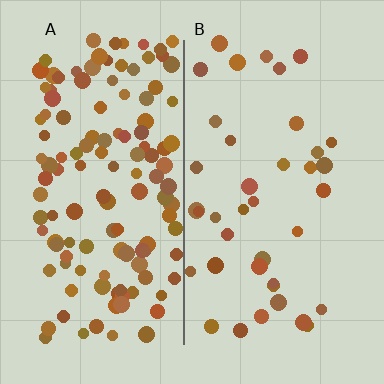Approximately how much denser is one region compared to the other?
Approximately 3.1× — region A over region B.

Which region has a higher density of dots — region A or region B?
A (the left).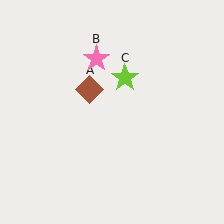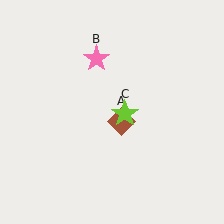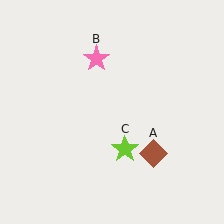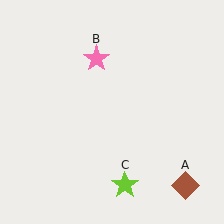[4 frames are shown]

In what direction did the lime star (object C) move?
The lime star (object C) moved down.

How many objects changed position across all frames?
2 objects changed position: brown diamond (object A), lime star (object C).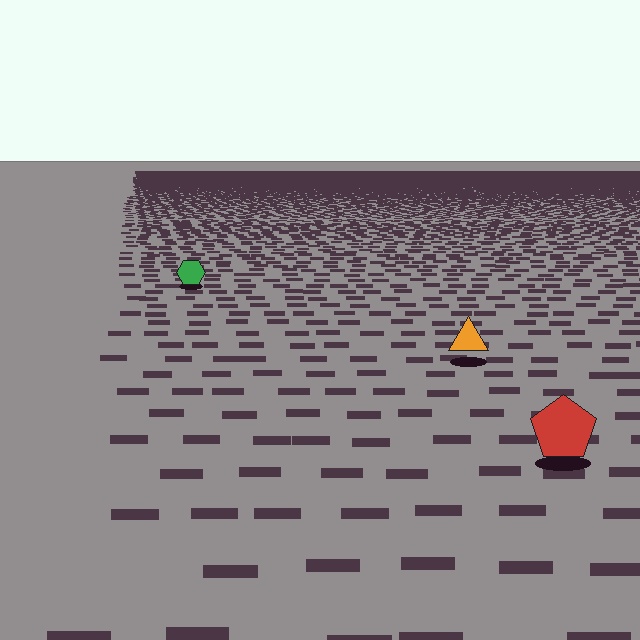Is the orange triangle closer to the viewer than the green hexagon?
Yes. The orange triangle is closer — you can tell from the texture gradient: the ground texture is coarser near it.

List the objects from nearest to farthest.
From nearest to farthest: the red pentagon, the orange triangle, the green hexagon.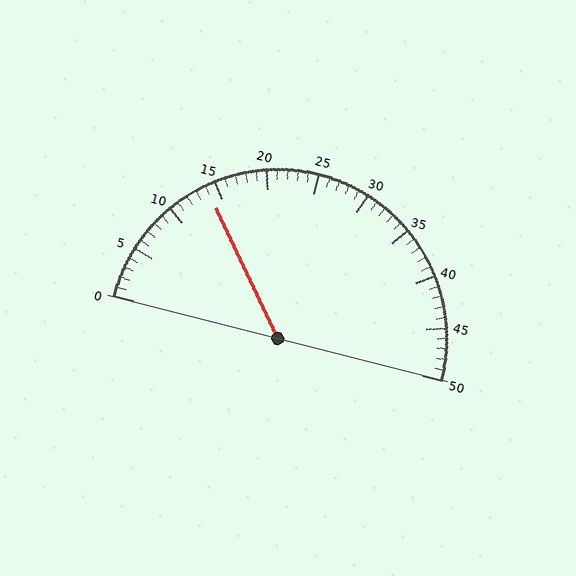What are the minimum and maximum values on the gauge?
The gauge ranges from 0 to 50.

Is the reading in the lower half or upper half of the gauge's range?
The reading is in the lower half of the range (0 to 50).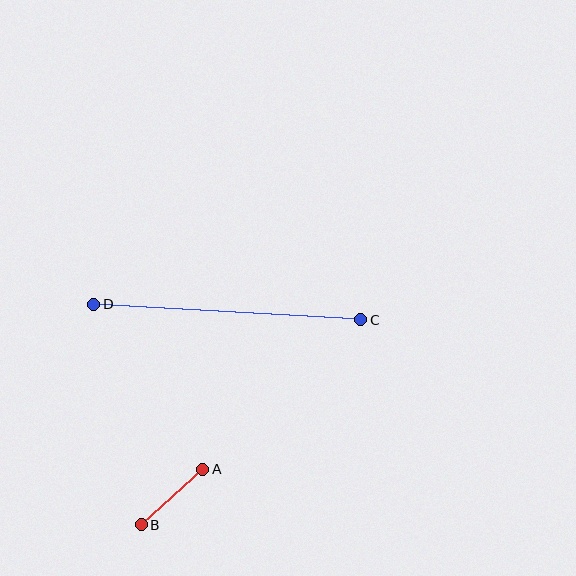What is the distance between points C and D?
The distance is approximately 268 pixels.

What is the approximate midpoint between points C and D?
The midpoint is at approximately (227, 312) pixels.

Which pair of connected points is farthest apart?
Points C and D are farthest apart.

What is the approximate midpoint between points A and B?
The midpoint is at approximately (172, 497) pixels.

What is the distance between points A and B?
The distance is approximately 83 pixels.